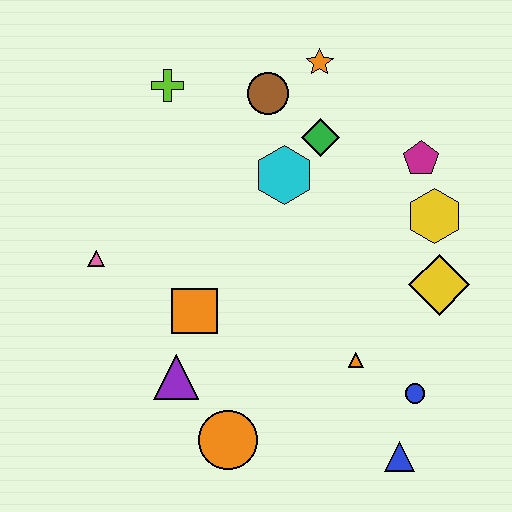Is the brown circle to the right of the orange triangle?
No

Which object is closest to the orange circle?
The purple triangle is closest to the orange circle.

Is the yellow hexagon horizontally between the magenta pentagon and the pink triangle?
No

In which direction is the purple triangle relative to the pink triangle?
The purple triangle is below the pink triangle.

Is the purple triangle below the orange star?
Yes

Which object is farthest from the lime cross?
The blue triangle is farthest from the lime cross.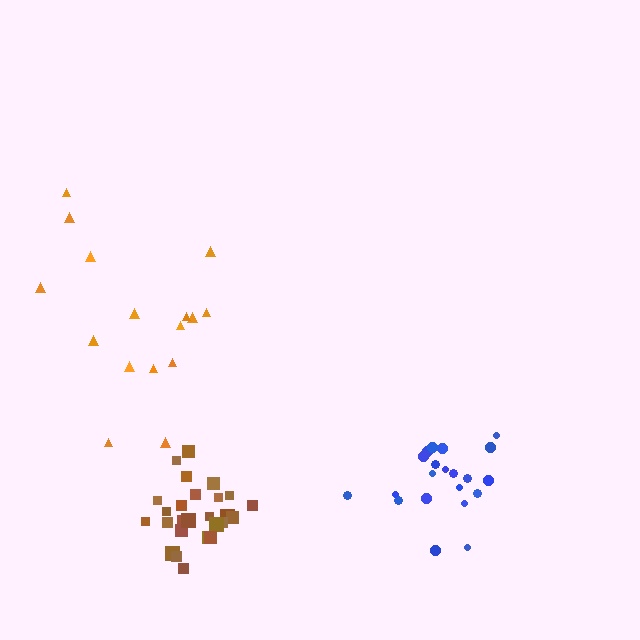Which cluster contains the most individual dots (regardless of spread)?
Brown (26).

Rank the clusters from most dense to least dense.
brown, blue, orange.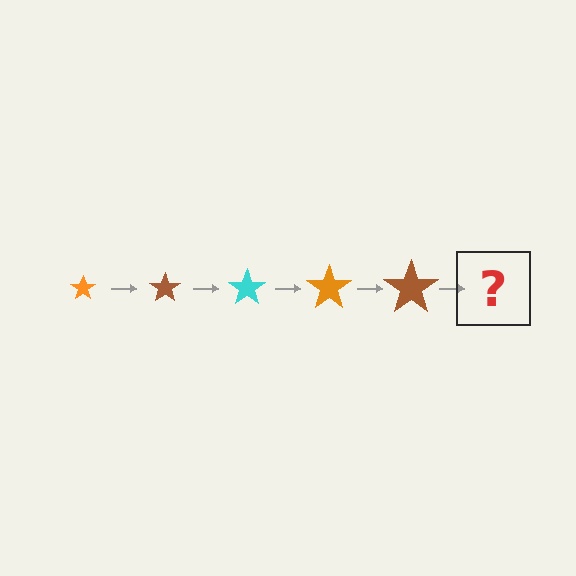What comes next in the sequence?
The next element should be a cyan star, larger than the previous one.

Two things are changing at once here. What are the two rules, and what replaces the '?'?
The two rules are that the star grows larger each step and the color cycles through orange, brown, and cyan. The '?' should be a cyan star, larger than the previous one.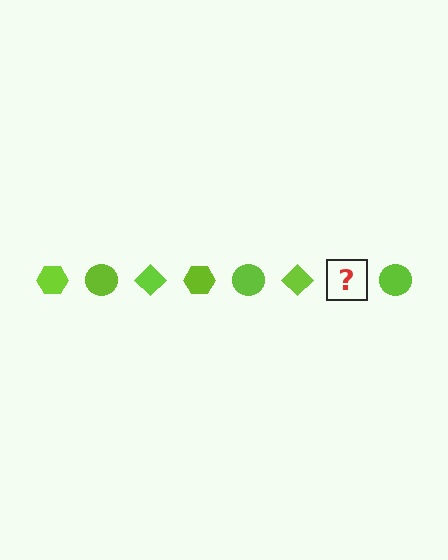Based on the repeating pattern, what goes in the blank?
The blank should be a lime hexagon.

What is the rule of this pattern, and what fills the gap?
The rule is that the pattern cycles through hexagon, circle, diamond shapes in lime. The gap should be filled with a lime hexagon.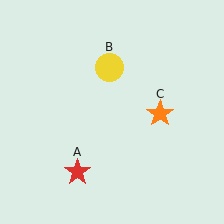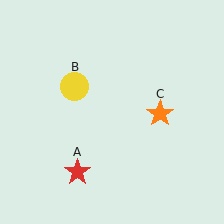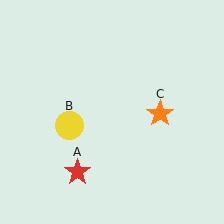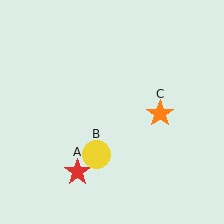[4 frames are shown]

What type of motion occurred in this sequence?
The yellow circle (object B) rotated counterclockwise around the center of the scene.